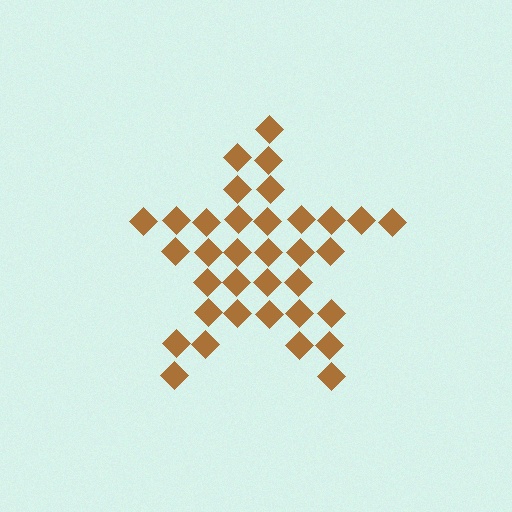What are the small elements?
The small elements are diamonds.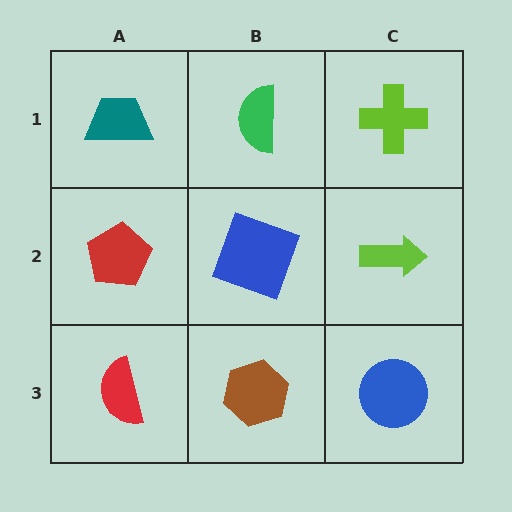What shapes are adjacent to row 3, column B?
A blue square (row 2, column B), a red semicircle (row 3, column A), a blue circle (row 3, column C).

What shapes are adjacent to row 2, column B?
A green semicircle (row 1, column B), a brown hexagon (row 3, column B), a red pentagon (row 2, column A), a lime arrow (row 2, column C).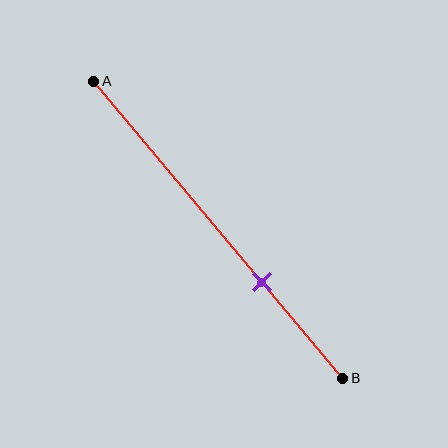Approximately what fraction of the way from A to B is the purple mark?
The purple mark is approximately 70% of the way from A to B.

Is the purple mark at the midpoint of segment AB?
No, the mark is at about 70% from A, not at the 50% midpoint.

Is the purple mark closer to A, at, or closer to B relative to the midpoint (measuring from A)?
The purple mark is closer to point B than the midpoint of segment AB.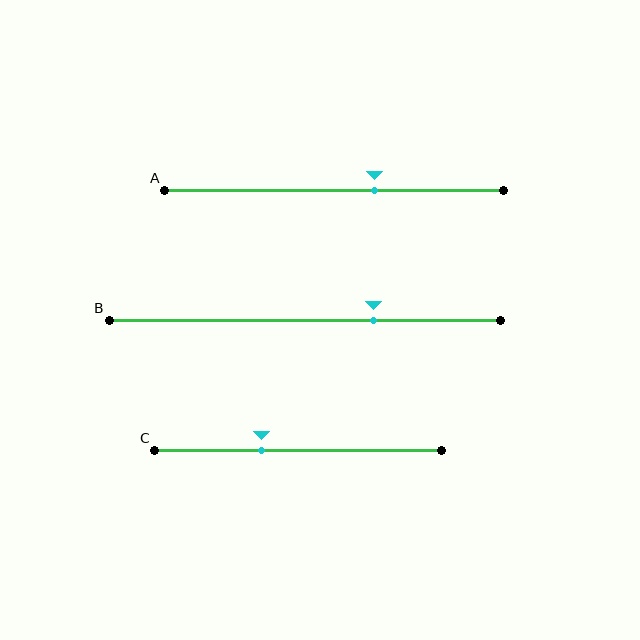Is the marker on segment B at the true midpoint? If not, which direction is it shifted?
No, the marker on segment B is shifted to the right by about 18% of the segment length.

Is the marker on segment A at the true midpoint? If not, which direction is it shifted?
No, the marker on segment A is shifted to the right by about 12% of the segment length.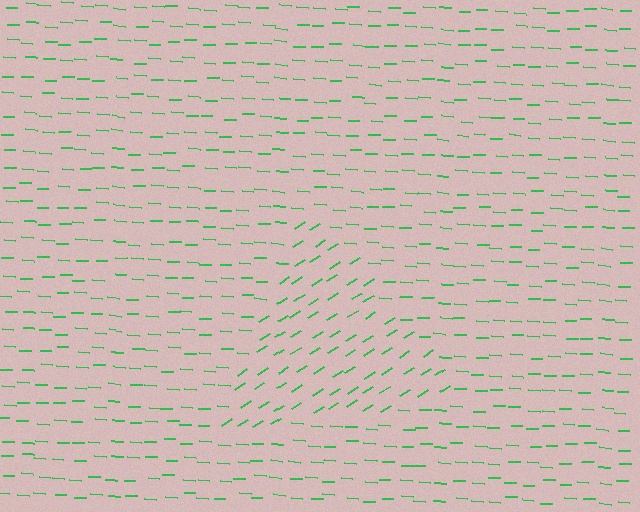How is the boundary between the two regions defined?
The boundary is defined purely by a change in line orientation (approximately 35 degrees difference). All lines are the same color and thickness.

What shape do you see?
I see a triangle.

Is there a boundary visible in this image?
Yes, there is a texture boundary formed by a change in line orientation.